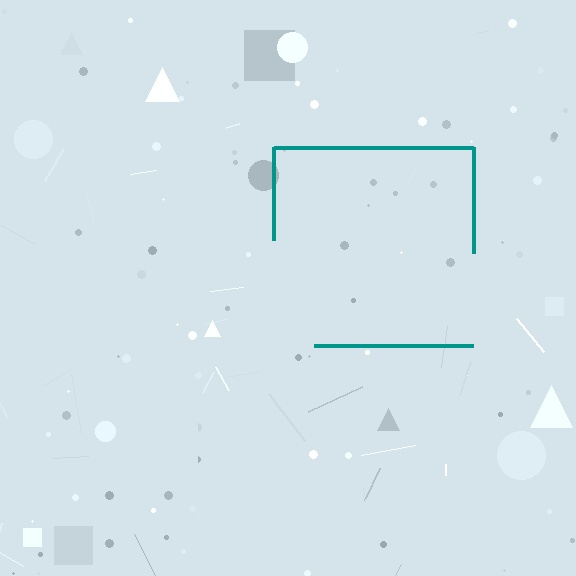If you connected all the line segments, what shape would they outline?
They would outline a square.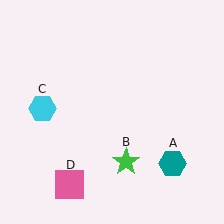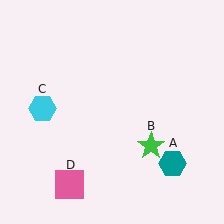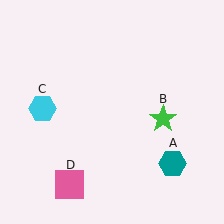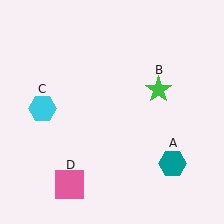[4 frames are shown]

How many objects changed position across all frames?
1 object changed position: green star (object B).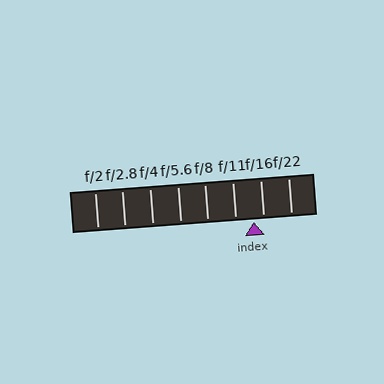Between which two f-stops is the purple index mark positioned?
The index mark is between f/11 and f/16.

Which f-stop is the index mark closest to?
The index mark is closest to f/16.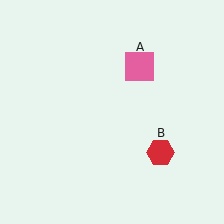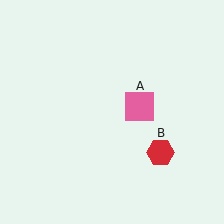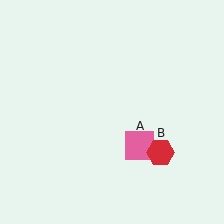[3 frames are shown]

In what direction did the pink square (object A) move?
The pink square (object A) moved down.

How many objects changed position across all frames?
1 object changed position: pink square (object A).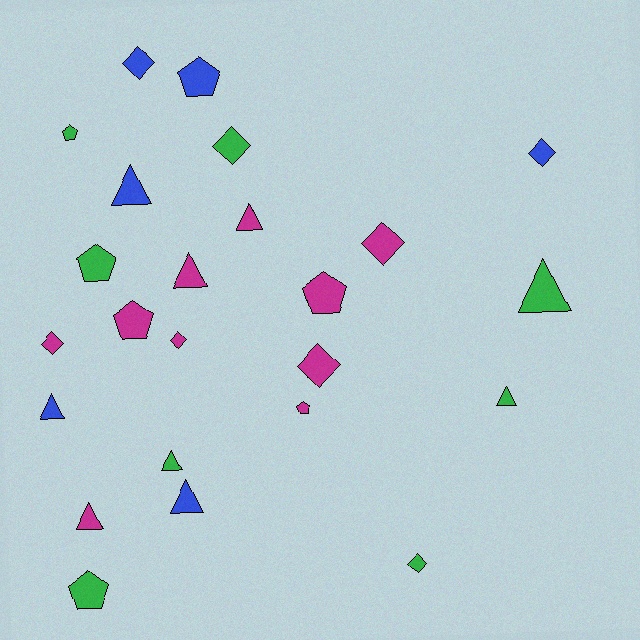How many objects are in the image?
There are 24 objects.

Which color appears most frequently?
Magenta, with 10 objects.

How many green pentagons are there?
There are 3 green pentagons.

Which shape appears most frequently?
Triangle, with 9 objects.